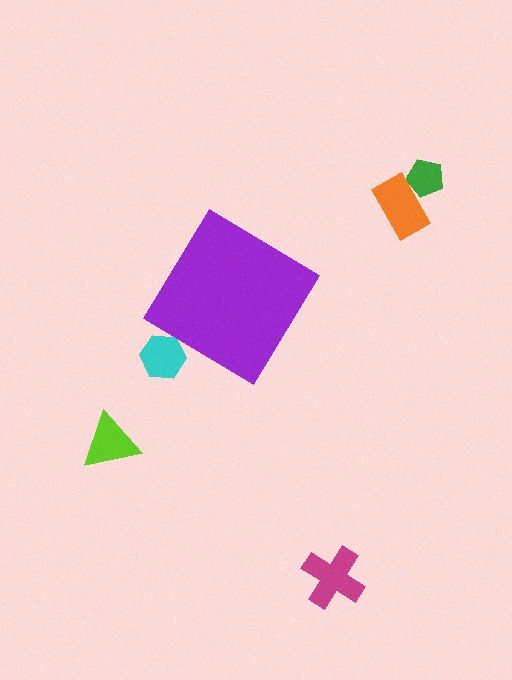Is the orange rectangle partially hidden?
No, the orange rectangle is fully visible.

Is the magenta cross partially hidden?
No, the magenta cross is fully visible.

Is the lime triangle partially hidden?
No, the lime triangle is fully visible.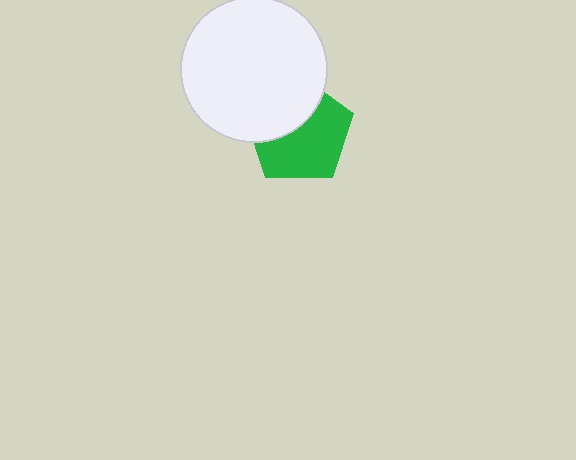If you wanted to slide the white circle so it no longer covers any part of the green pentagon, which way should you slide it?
Slide it toward the upper-left — that is the most direct way to separate the two shapes.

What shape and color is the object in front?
The object in front is a white circle.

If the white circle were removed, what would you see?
You would see the complete green pentagon.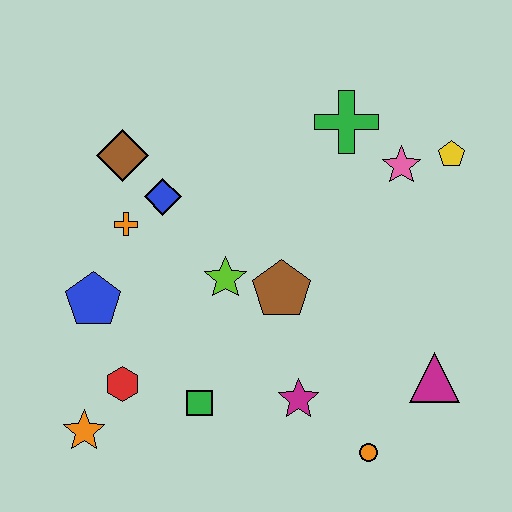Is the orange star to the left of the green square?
Yes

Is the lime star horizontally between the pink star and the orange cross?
Yes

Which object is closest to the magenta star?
The orange circle is closest to the magenta star.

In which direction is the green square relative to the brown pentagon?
The green square is below the brown pentagon.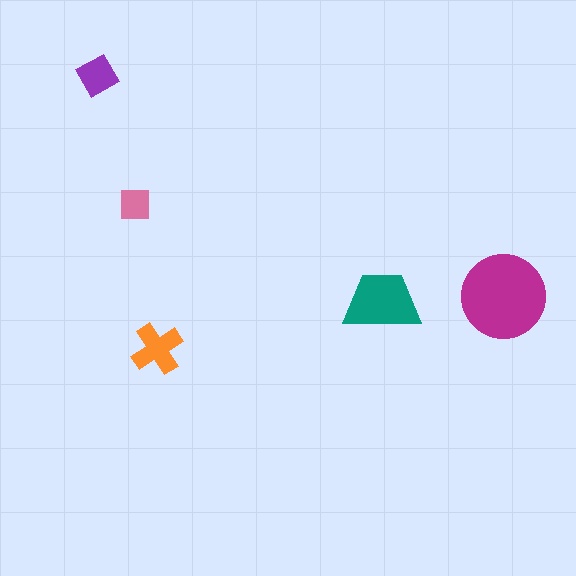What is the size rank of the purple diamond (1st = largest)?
4th.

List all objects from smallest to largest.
The pink square, the purple diamond, the orange cross, the teal trapezoid, the magenta circle.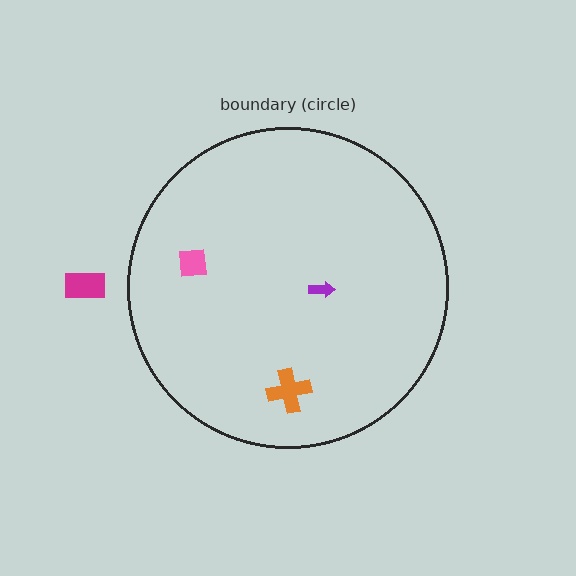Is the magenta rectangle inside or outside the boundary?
Outside.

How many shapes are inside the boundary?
3 inside, 1 outside.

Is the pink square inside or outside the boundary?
Inside.